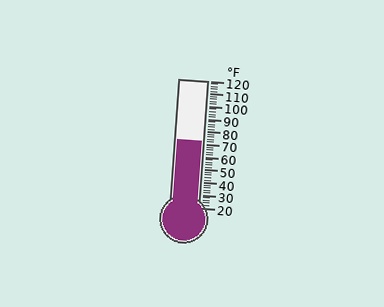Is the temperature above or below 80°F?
The temperature is below 80°F.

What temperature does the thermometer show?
The thermometer shows approximately 72°F.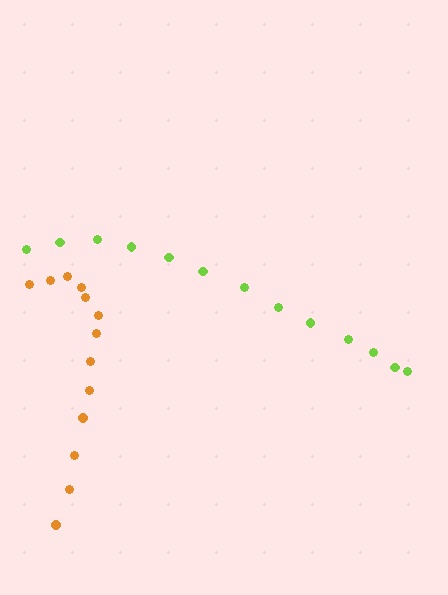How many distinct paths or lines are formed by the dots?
There are 2 distinct paths.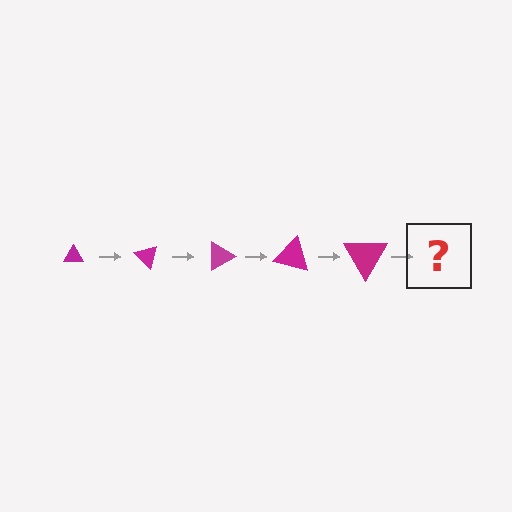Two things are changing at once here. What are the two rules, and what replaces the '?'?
The two rules are that the triangle grows larger each step and it rotates 45 degrees each step. The '?' should be a triangle, larger than the previous one and rotated 225 degrees from the start.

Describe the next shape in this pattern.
It should be a triangle, larger than the previous one and rotated 225 degrees from the start.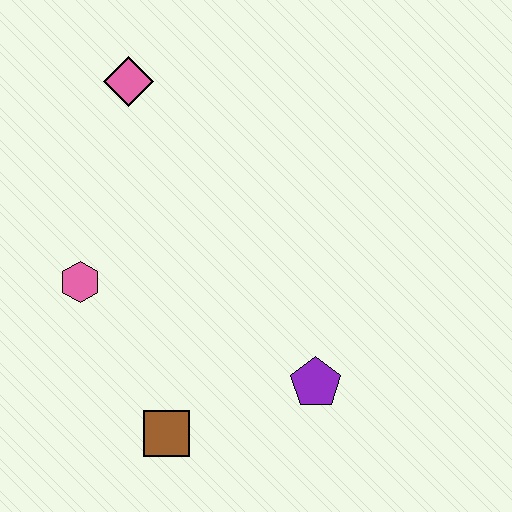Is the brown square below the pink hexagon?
Yes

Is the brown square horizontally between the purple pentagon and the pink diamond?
Yes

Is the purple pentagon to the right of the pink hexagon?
Yes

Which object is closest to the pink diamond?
The pink hexagon is closest to the pink diamond.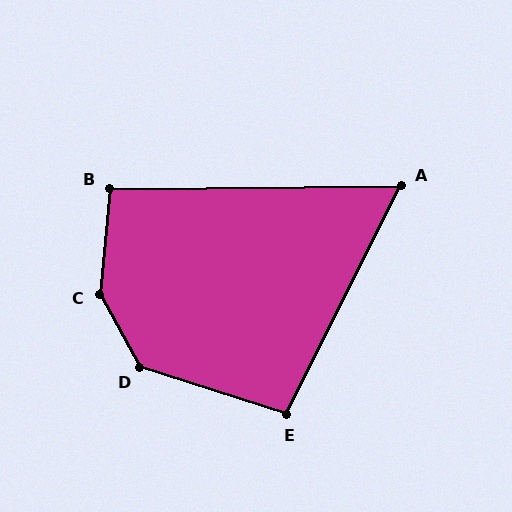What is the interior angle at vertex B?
Approximately 96 degrees (obtuse).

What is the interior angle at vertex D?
Approximately 136 degrees (obtuse).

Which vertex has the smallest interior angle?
A, at approximately 63 degrees.